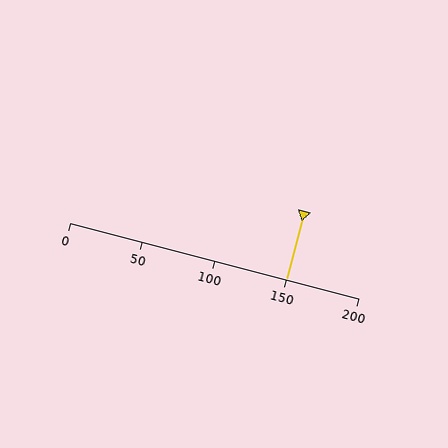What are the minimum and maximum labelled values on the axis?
The axis runs from 0 to 200.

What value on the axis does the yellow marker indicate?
The marker indicates approximately 150.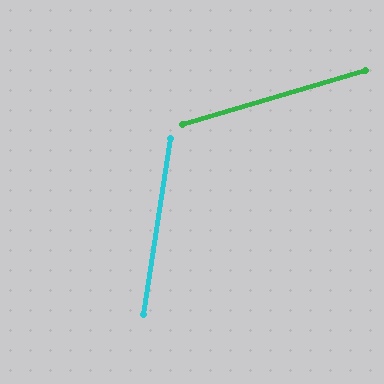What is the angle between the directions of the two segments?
Approximately 65 degrees.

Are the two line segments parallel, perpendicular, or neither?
Neither parallel nor perpendicular — they differ by about 65°.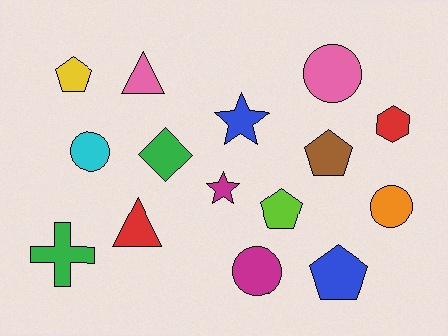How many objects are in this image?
There are 15 objects.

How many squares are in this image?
There are no squares.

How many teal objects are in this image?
There are no teal objects.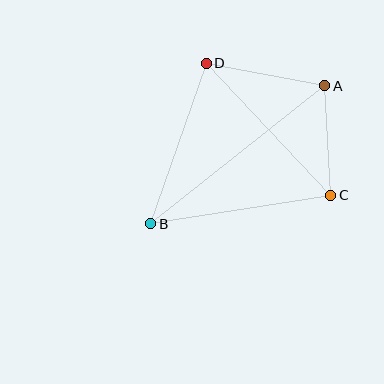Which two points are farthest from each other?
Points A and B are farthest from each other.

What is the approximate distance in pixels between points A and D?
The distance between A and D is approximately 121 pixels.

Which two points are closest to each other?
Points A and C are closest to each other.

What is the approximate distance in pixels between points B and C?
The distance between B and C is approximately 182 pixels.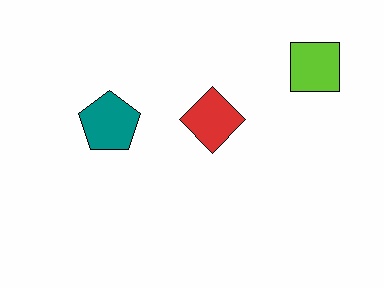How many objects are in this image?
There are 3 objects.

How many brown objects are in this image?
There are no brown objects.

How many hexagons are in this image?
There are no hexagons.